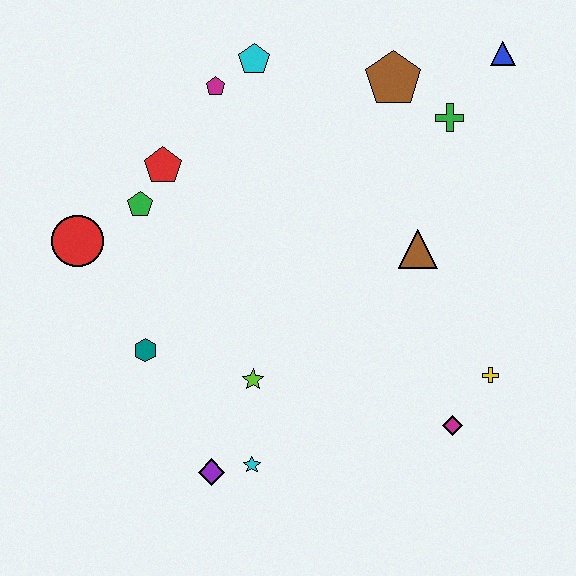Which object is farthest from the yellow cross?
The red circle is farthest from the yellow cross.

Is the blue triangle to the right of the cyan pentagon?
Yes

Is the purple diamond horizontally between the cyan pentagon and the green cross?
No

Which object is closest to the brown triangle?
The green cross is closest to the brown triangle.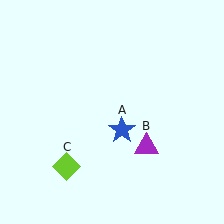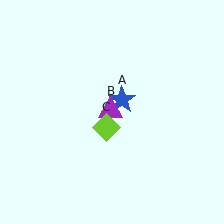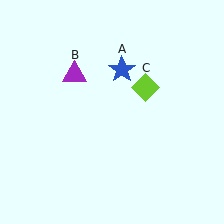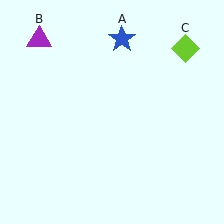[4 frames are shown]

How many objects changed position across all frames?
3 objects changed position: blue star (object A), purple triangle (object B), lime diamond (object C).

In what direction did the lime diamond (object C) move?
The lime diamond (object C) moved up and to the right.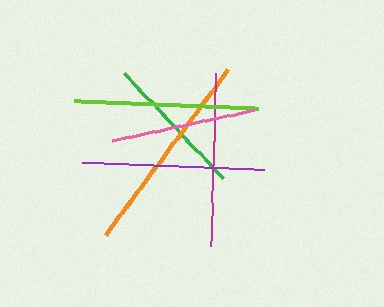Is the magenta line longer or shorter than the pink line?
The magenta line is longer than the pink line.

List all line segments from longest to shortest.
From longest to shortest: orange, lime, purple, magenta, green, pink.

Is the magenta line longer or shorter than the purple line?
The purple line is longer than the magenta line.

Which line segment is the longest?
The orange line is the longest at approximately 206 pixels.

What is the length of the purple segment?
The purple segment is approximately 183 pixels long.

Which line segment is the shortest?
The pink line is the shortest at approximately 144 pixels.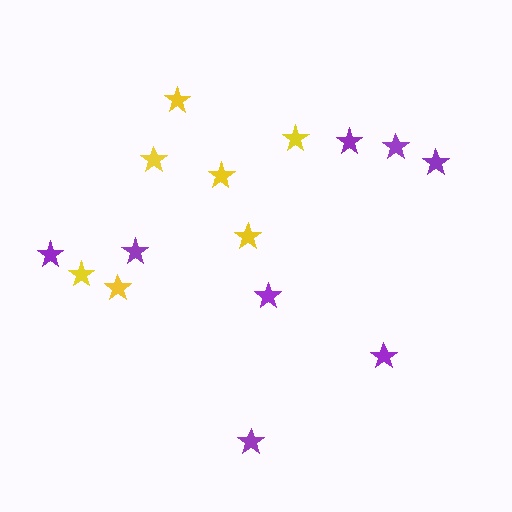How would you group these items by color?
There are 2 groups: one group of purple stars (8) and one group of yellow stars (7).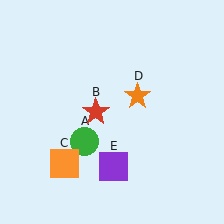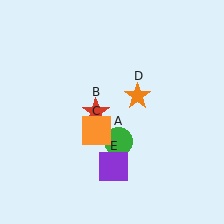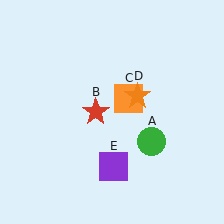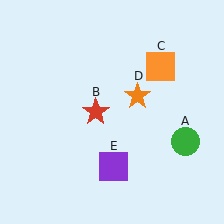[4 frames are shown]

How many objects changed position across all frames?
2 objects changed position: green circle (object A), orange square (object C).